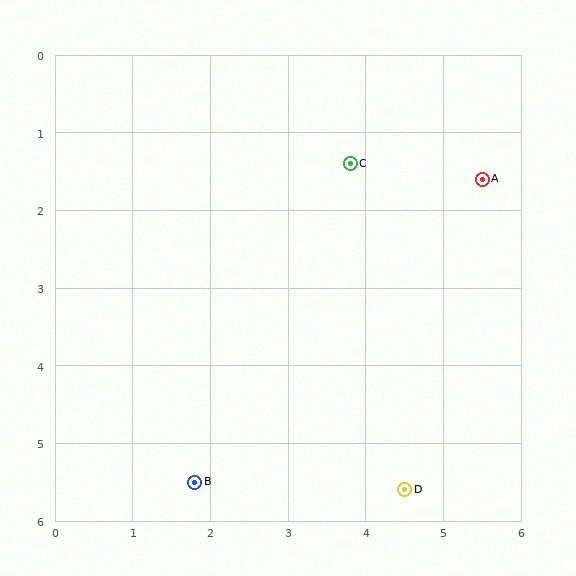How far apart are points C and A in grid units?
Points C and A are about 1.7 grid units apart.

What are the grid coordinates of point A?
Point A is at approximately (5.5, 1.6).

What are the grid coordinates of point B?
Point B is at approximately (1.8, 5.5).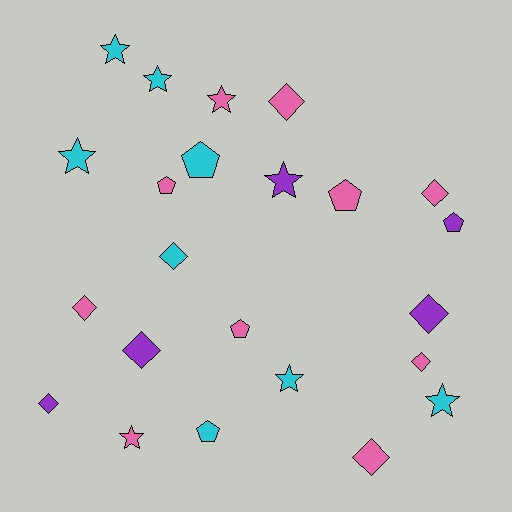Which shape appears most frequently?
Diamond, with 9 objects.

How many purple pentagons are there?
There is 1 purple pentagon.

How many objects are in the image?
There are 23 objects.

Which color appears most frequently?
Pink, with 10 objects.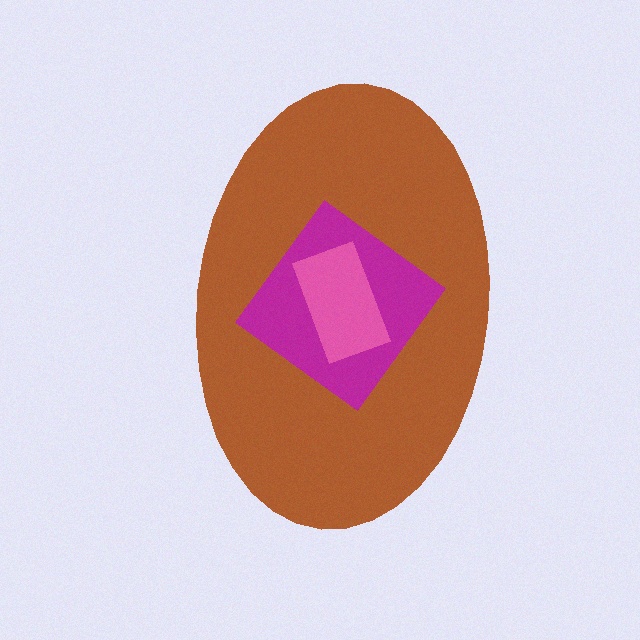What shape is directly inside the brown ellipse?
The magenta diamond.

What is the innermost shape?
The pink rectangle.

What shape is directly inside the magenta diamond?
The pink rectangle.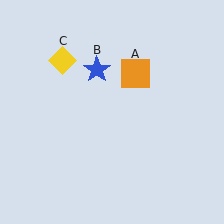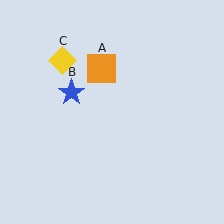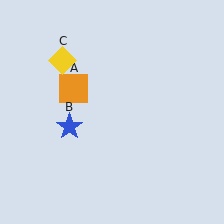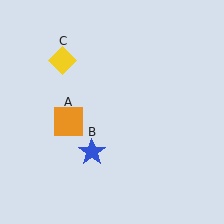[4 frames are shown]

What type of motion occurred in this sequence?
The orange square (object A), blue star (object B) rotated counterclockwise around the center of the scene.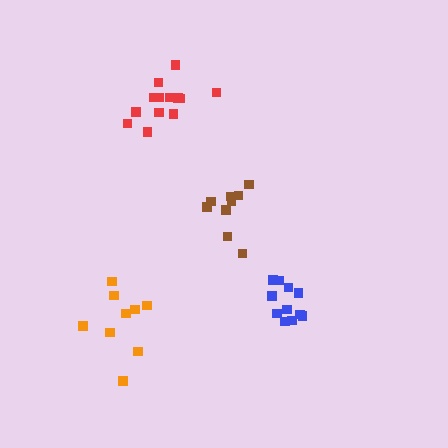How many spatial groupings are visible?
There are 4 spatial groupings.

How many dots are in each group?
Group 1: 13 dots, Group 2: 9 dots, Group 3: 9 dots, Group 4: 11 dots (42 total).